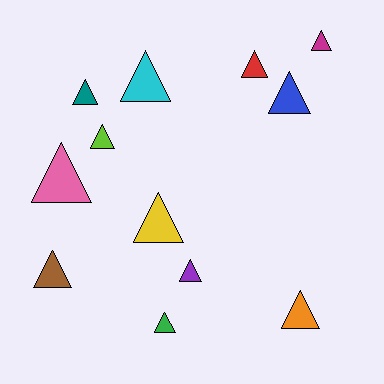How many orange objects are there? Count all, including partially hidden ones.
There is 1 orange object.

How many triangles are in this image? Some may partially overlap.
There are 12 triangles.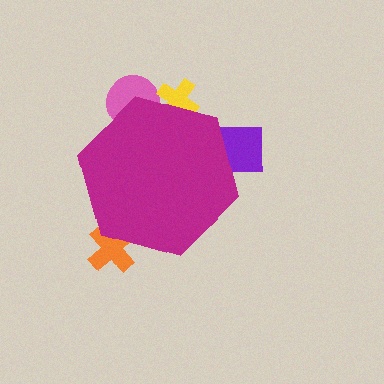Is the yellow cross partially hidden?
Yes, the yellow cross is partially hidden behind the magenta hexagon.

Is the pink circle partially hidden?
Yes, the pink circle is partially hidden behind the magenta hexagon.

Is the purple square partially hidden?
Yes, the purple square is partially hidden behind the magenta hexagon.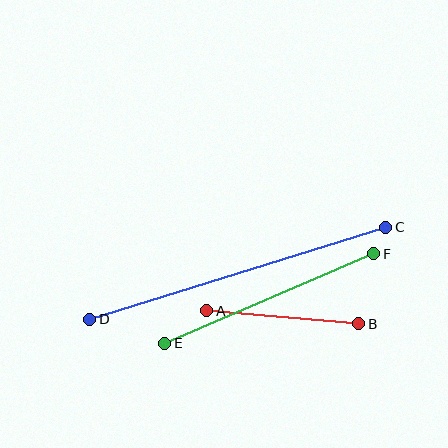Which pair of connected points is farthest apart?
Points C and D are farthest apart.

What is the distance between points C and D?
The distance is approximately 310 pixels.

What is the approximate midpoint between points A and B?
The midpoint is at approximately (283, 317) pixels.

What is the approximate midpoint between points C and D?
The midpoint is at approximately (238, 273) pixels.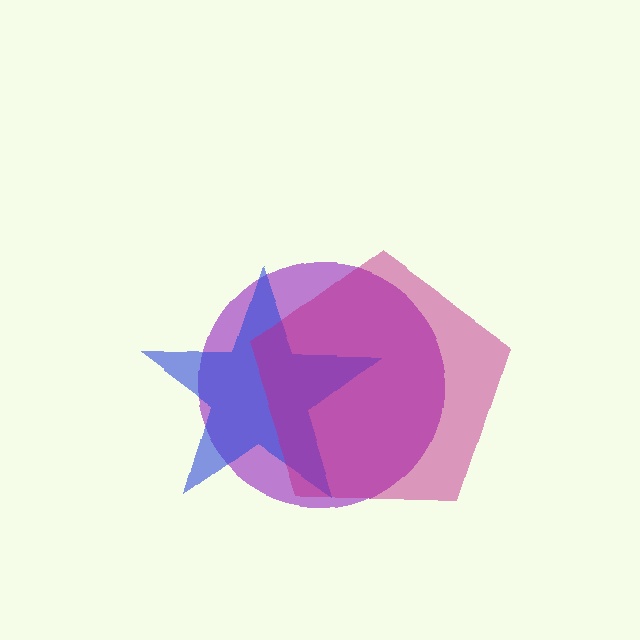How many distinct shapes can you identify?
There are 3 distinct shapes: a purple circle, a blue star, a magenta pentagon.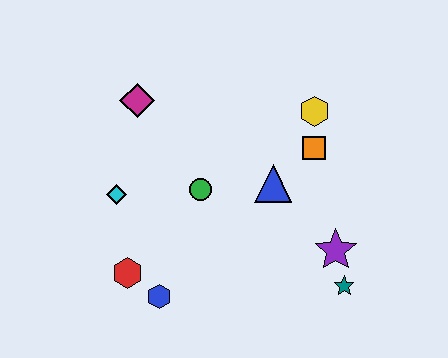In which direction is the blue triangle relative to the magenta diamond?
The blue triangle is to the right of the magenta diamond.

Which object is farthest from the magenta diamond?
The teal star is farthest from the magenta diamond.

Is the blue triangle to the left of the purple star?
Yes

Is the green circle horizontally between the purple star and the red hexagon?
Yes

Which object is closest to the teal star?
The purple star is closest to the teal star.